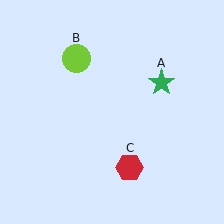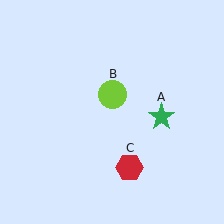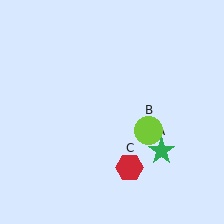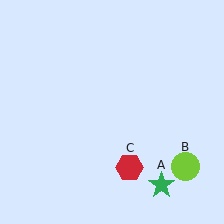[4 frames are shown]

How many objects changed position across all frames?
2 objects changed position: green star (object A), lime circle (object B).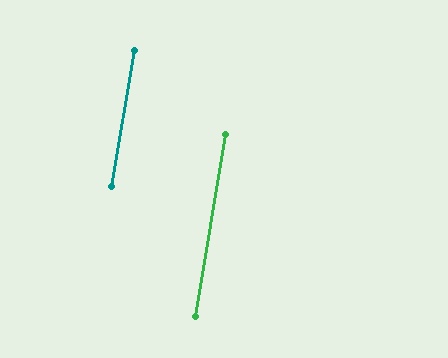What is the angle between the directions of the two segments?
Approximately 0 degrees.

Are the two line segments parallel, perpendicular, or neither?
Parallel — their directions differ by only 0.3°.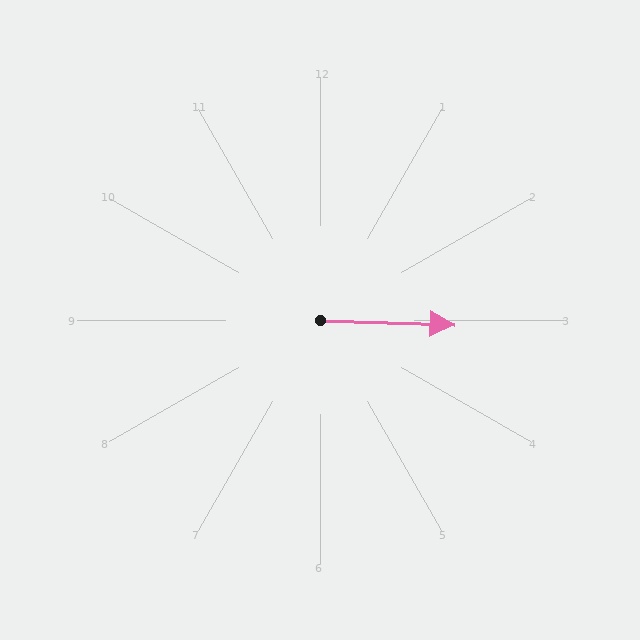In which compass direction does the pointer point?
East.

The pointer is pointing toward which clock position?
Roughly 3 o'clock.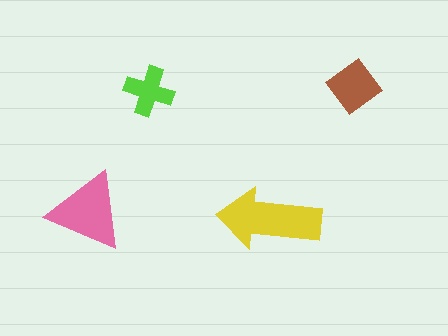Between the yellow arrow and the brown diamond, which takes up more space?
The yellow arrow.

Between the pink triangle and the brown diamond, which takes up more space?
The pink triangle.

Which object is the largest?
The yellow arrow.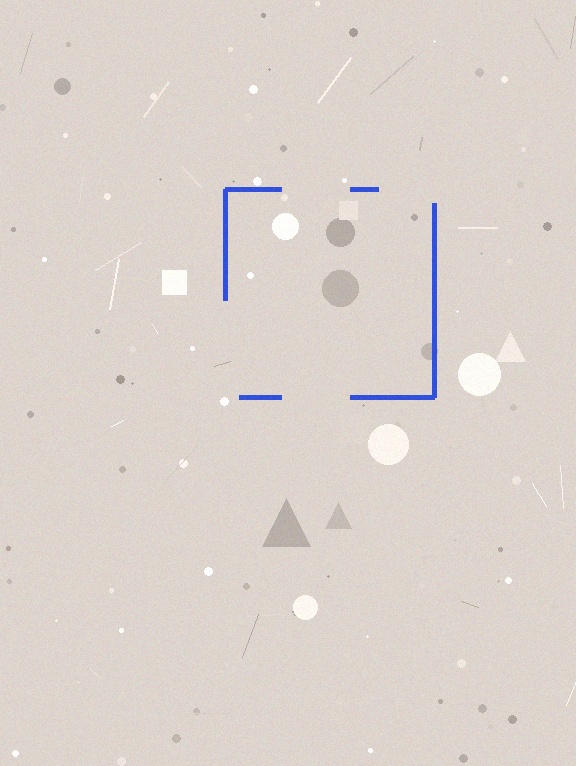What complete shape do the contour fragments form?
The contour fragments form a square.